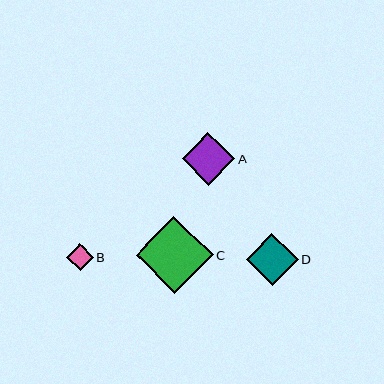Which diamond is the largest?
Diamond C is the largest with a size of approximately 77 pixels.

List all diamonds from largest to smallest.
From largest to smallest: C, A, D, B.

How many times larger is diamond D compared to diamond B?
Diamond D is approximately 1.9 times the size of diamond B.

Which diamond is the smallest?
Diamond B is the smallest with a size of approximately 27 pixels.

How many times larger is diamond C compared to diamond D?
Diamond C is approximately 1.5 times the size of diamond D.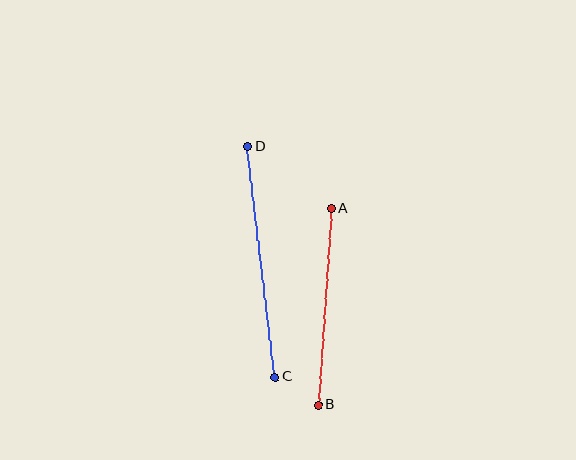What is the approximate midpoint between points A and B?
The midpoint is at approximately (325, 307) pixels.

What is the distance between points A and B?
The distance is approximately 197 pixels.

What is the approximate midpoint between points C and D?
The midpoint is at approximately (261, 262) pixels.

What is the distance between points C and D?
The distance is approximately 232 pixels.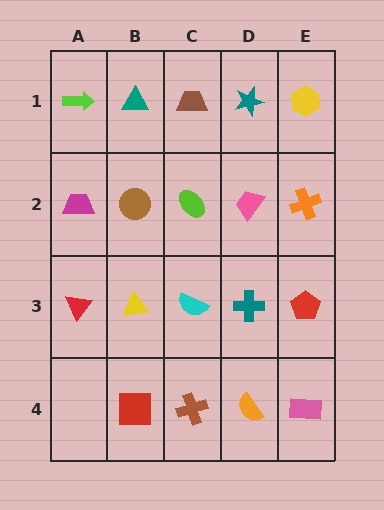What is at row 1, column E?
A yellow hexagon.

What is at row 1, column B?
A teal triangle.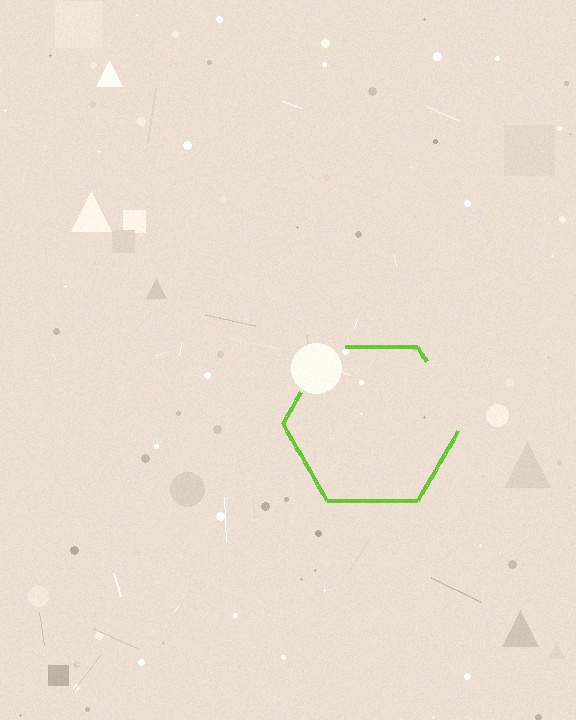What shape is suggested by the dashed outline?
The dashed outline suggests a hexagon.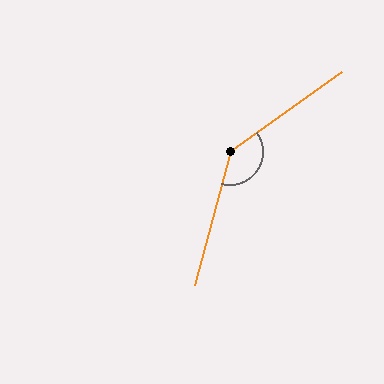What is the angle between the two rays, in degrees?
Approximately 140 degrees.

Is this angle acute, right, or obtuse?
It is obtuse.